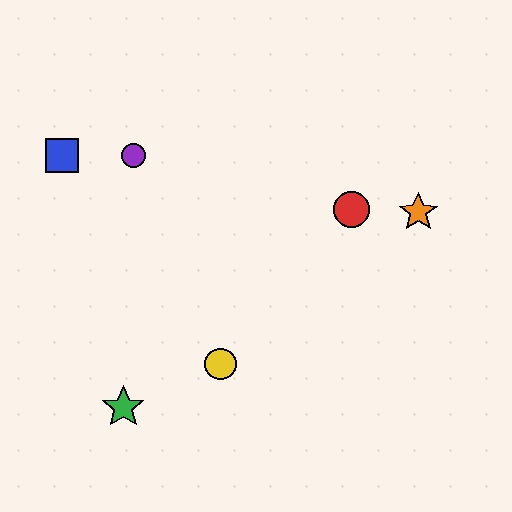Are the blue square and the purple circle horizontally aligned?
Yes, both are at y≈155.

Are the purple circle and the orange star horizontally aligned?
No, the purple circle is at y≈155 and the orange star is at y≈212.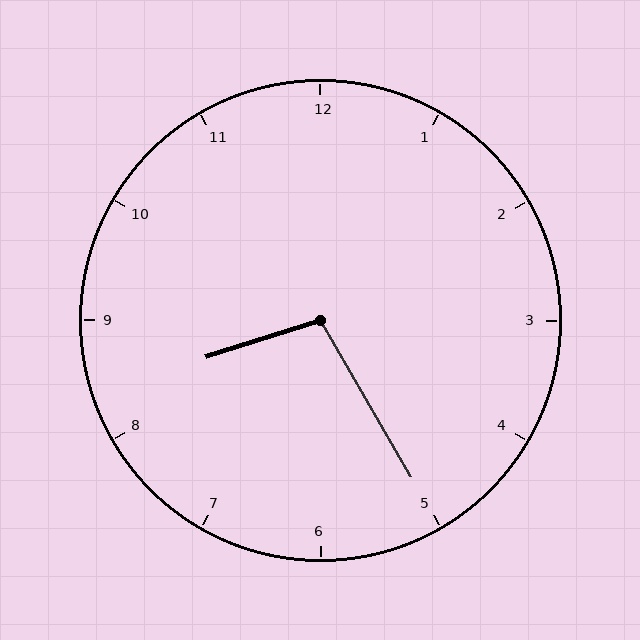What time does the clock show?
8:25.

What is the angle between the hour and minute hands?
Approximately 102 degrees.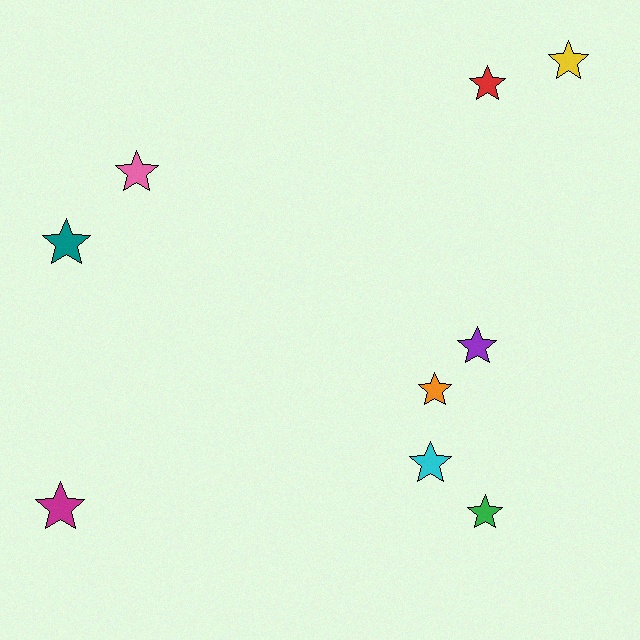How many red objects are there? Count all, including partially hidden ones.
There is 1 red object.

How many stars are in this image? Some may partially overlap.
There are 9 stars.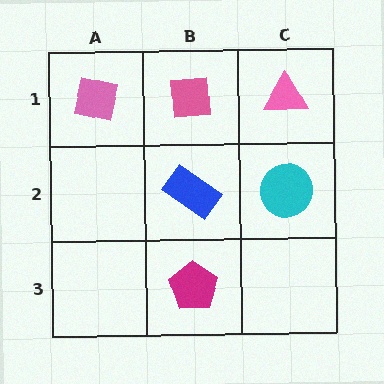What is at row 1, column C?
A pink triangle.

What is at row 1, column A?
A pink square.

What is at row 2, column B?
A blue rectangle.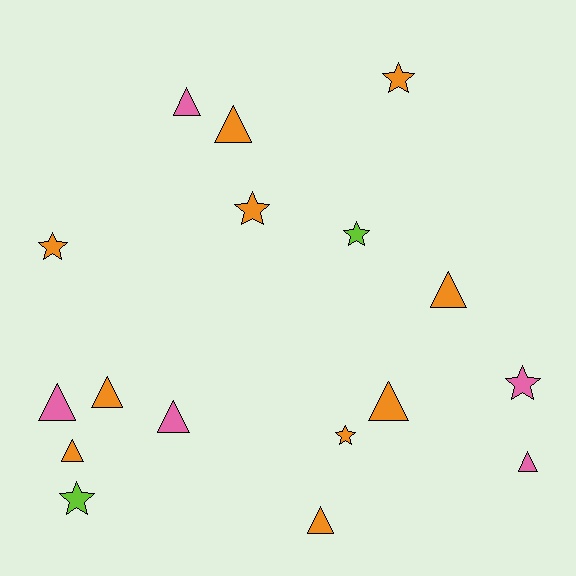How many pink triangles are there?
There are 4 pink triangles.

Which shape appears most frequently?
Triangle, with 10 objects.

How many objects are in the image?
There are 17 objects.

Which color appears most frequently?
Orange, with 10 objects.